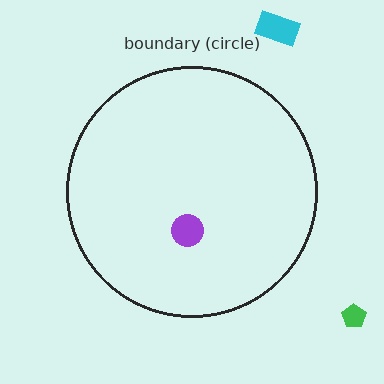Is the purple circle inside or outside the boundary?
Inside.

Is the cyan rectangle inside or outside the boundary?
Outside.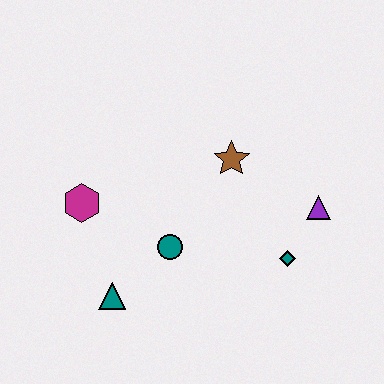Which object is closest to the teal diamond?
The purple triangle is closest to the teal diamond.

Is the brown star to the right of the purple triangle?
No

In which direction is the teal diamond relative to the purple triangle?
The teal diamond is below the purple triangle.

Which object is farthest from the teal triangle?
The purple triangle is farthest from the teal triangle.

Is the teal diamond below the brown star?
Yes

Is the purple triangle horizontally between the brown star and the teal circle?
No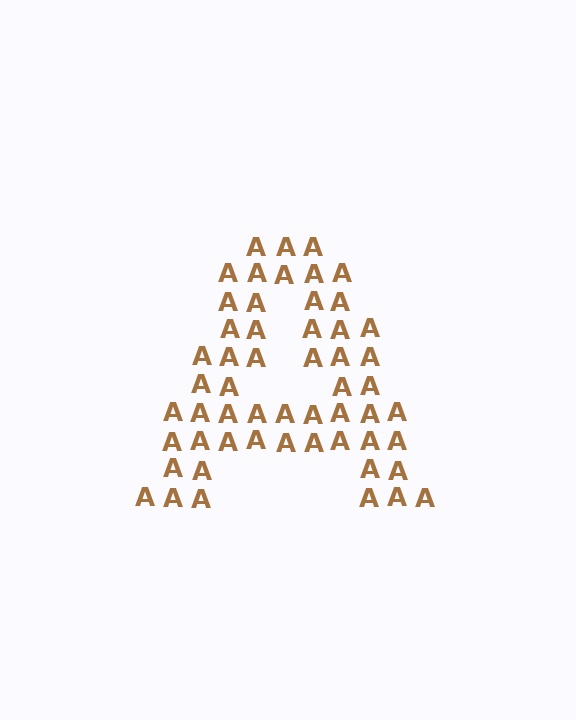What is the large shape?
The large shape is the letter A.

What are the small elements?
The small elements are letter A's.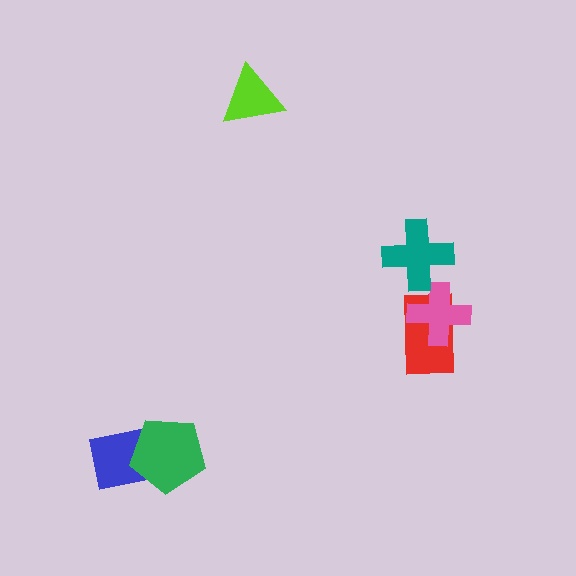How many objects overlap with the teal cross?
0 objects overlap with the teal cross.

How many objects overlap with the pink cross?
1 object overlaps with the pink cross.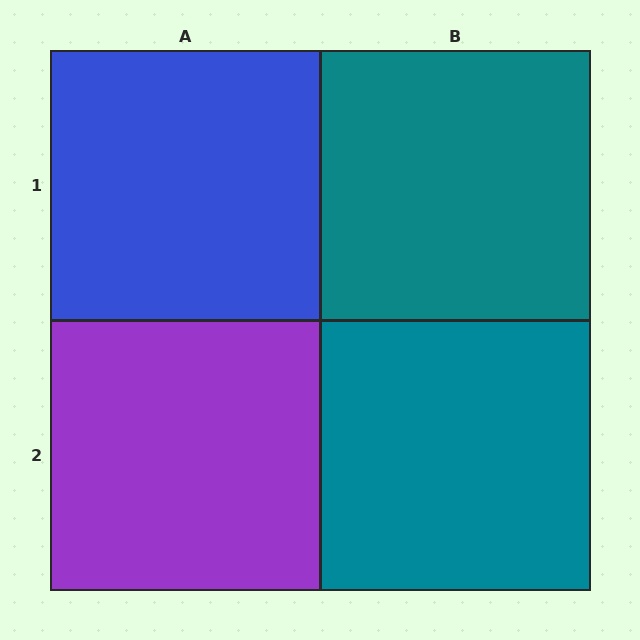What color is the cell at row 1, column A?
Blue.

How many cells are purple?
1 cell is purple.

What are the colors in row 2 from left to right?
Purple, teal.